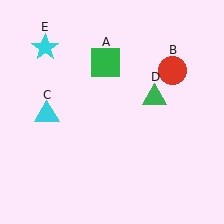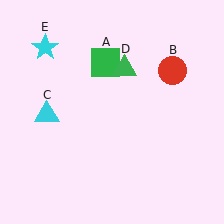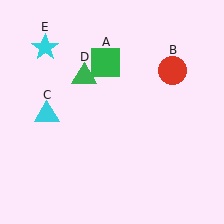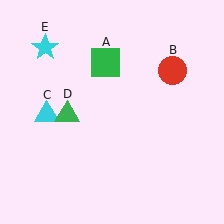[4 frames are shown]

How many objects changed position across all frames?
1 object changed position: green triangle (object D).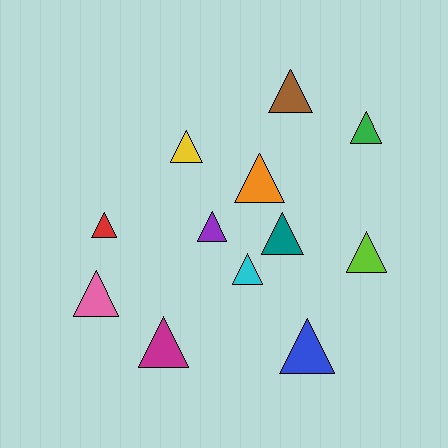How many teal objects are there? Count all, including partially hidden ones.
There is 1 teal object.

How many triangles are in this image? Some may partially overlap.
There are 12 triangles.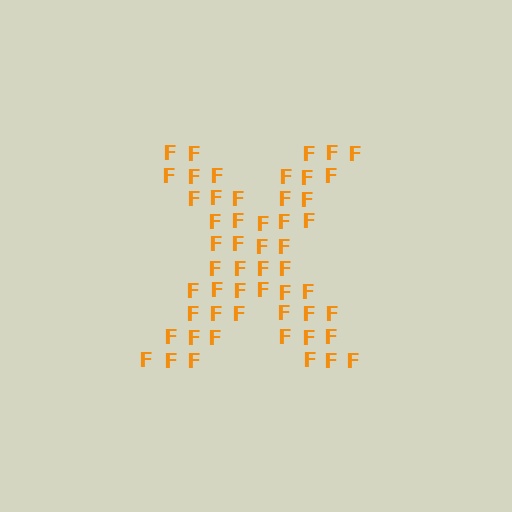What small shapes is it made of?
It is made of small letter F's.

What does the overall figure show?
The overall figure shows the letter X.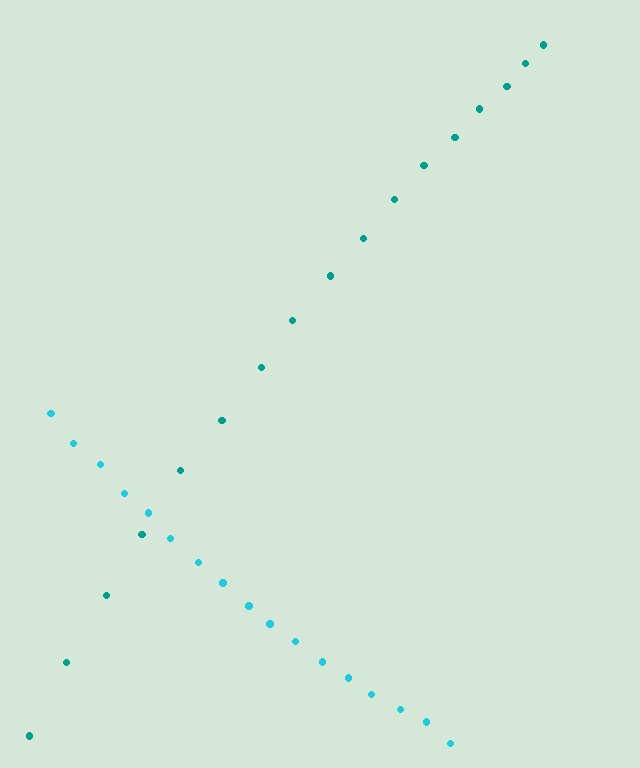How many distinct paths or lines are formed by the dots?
There are 2 distinct paths.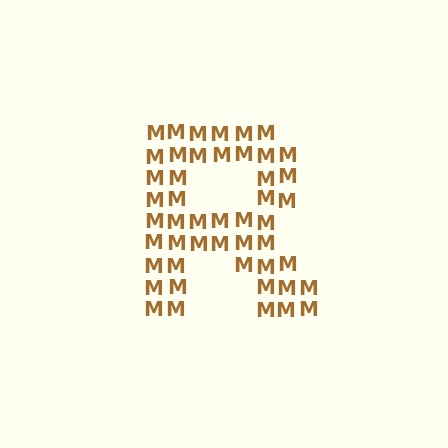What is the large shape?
The large shape is the letter R.